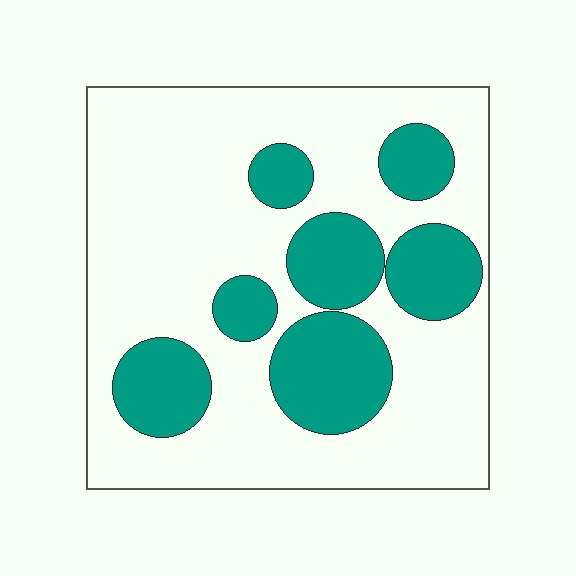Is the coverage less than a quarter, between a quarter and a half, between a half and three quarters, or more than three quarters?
Between a quarter and a half.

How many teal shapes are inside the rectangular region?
7.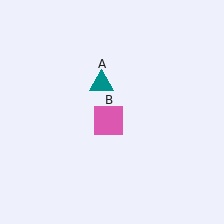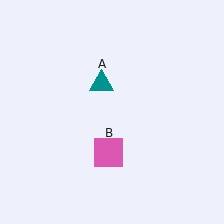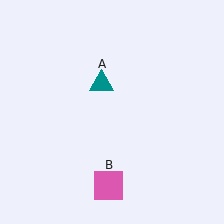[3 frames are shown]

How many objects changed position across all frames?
1 object changed position: pink square (object B).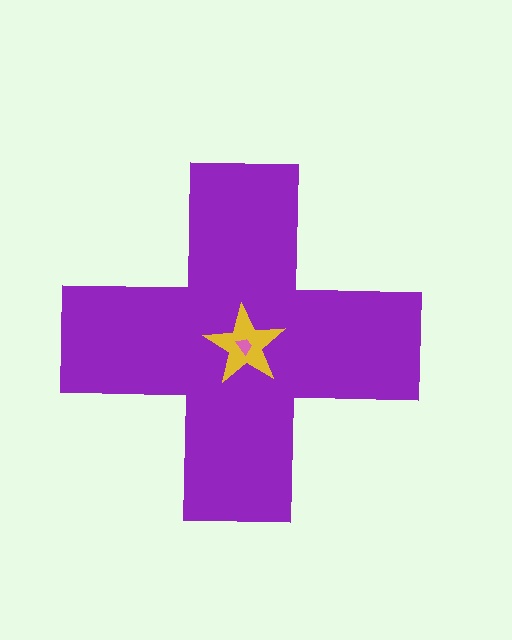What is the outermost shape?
The purple cross.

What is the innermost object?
The pink trapezoid.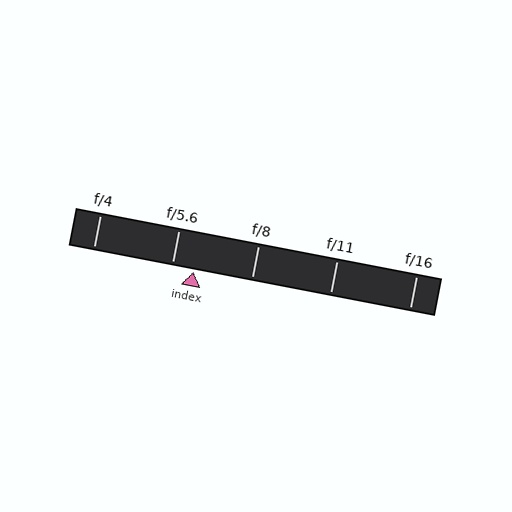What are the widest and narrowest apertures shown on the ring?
The widest aperture shown is f/4 and the narrowest is f/16.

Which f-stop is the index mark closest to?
The index mark is closest to f/5.6.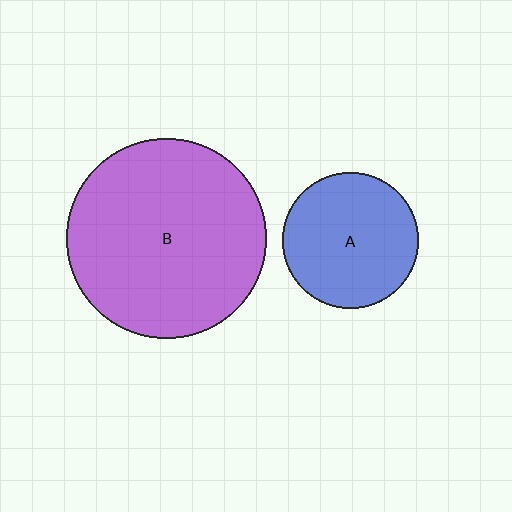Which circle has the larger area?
Circle B (purple).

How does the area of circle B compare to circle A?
Approximately 2.2 times.